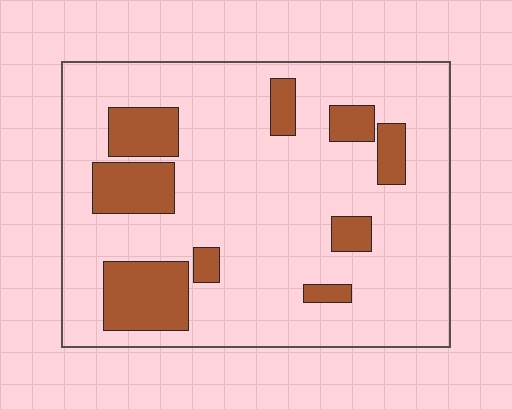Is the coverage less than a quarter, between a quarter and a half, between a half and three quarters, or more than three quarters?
Less than a quarter.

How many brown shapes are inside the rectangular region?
9.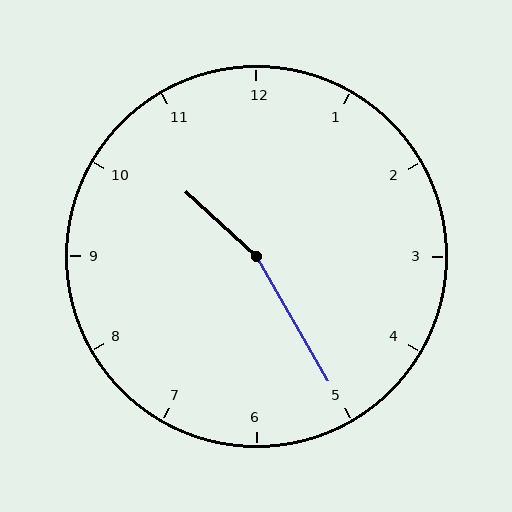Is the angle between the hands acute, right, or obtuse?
It is obtuse.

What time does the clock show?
10:25.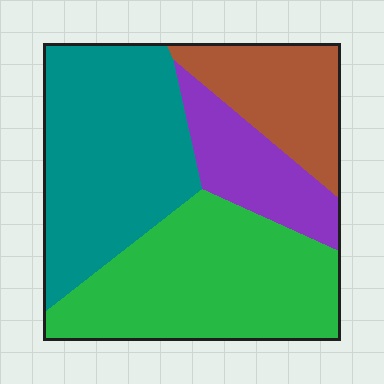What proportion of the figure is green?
Green covers roughly 35% of the figure.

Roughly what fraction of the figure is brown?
Brown takes up about one sixth (1/6) of the figure.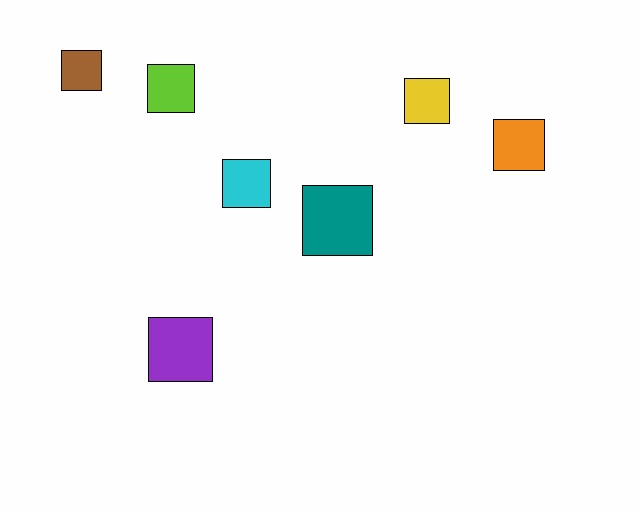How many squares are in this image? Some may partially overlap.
There are 7 squares.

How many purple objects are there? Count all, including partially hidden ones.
There is 1 purple object.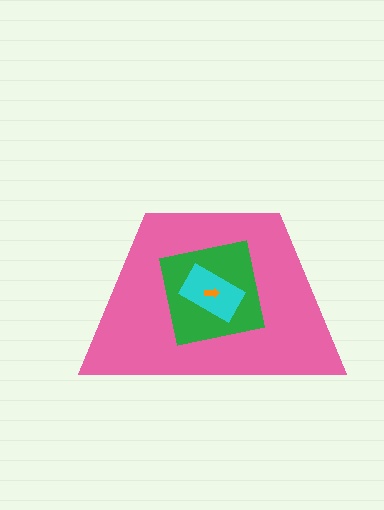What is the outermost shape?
The pink trapezoid.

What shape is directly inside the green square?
The cyan rectangle.